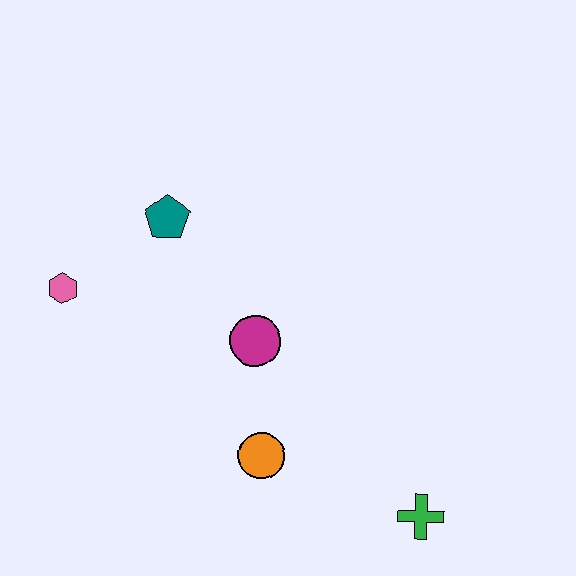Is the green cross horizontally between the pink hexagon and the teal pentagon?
No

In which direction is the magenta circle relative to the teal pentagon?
The magenta circle is below the teal pentagon.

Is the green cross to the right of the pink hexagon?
Yes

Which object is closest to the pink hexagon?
The teal pentagon is closest to the pink hexagon.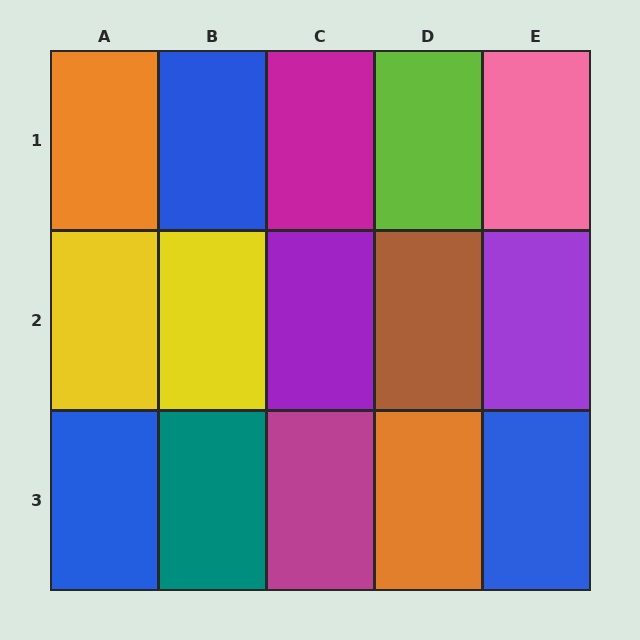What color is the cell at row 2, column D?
Brown.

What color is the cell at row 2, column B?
Yellow.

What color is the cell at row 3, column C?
Magenta.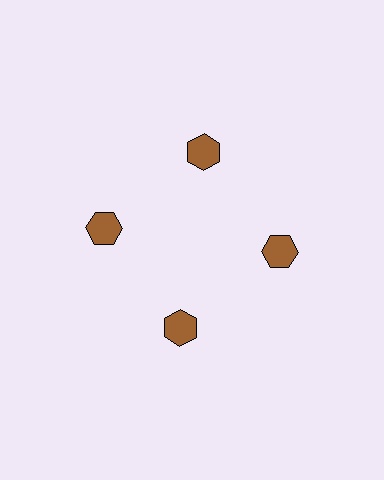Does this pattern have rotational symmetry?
Yes, this pattern has 4-fold rotational symmetry. It looks the same after rotating 90 degrees around the center.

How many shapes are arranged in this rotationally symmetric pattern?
There are 4 shapes, arranged in 4 groups of 1.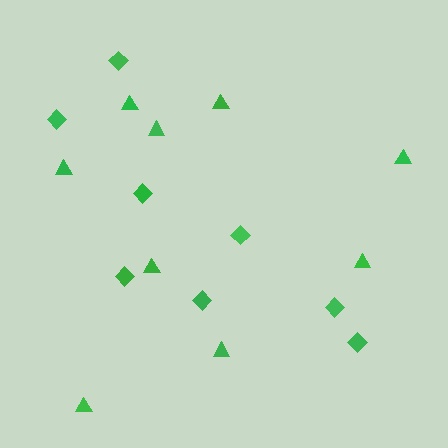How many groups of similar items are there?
There are 2 groups: one group of diamonds (8) and one group of triangles (9).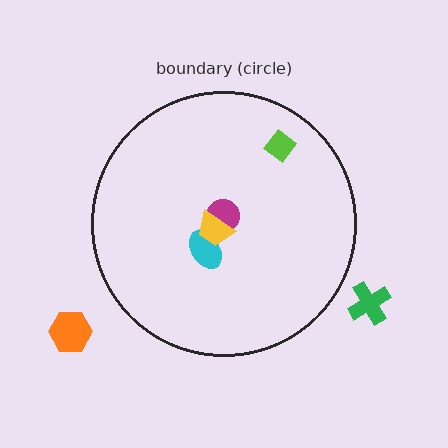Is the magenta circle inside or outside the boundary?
Inside.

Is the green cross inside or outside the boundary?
Outside.